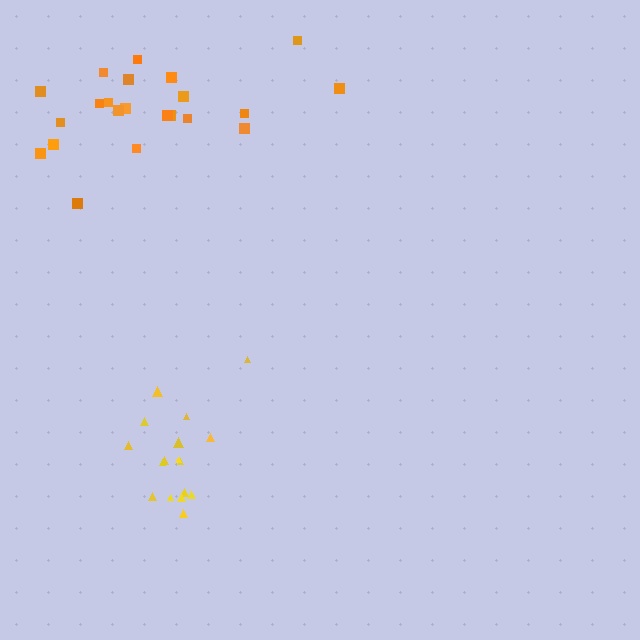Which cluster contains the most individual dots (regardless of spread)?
Orange (23).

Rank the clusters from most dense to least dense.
yellow, orange.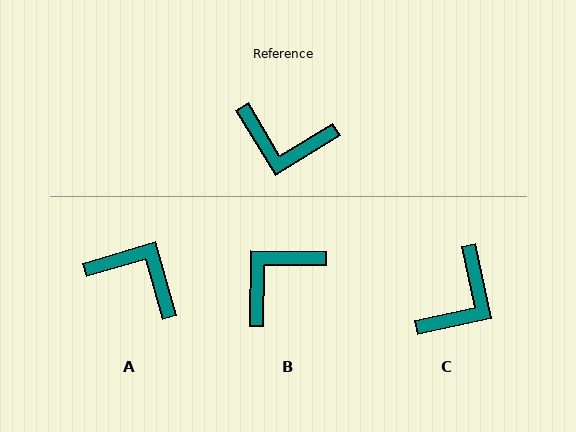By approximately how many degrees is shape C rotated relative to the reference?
Approximately 71 degrees counter-clockwise.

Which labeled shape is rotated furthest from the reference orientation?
A, about 165 degrees away.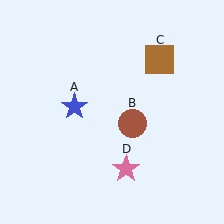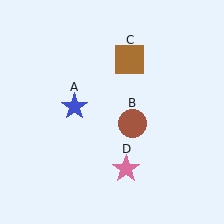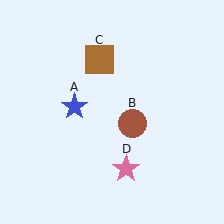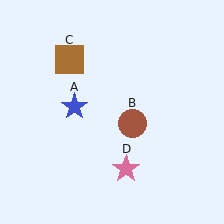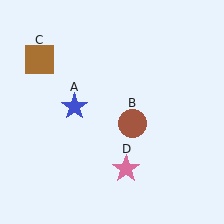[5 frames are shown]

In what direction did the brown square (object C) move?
The brown square (object C) moved left.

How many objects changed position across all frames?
1 object changed position: brown square (object C).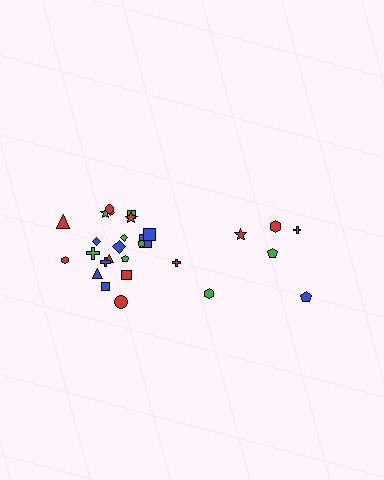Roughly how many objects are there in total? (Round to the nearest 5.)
Roughly 30 objects in total.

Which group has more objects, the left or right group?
The left group.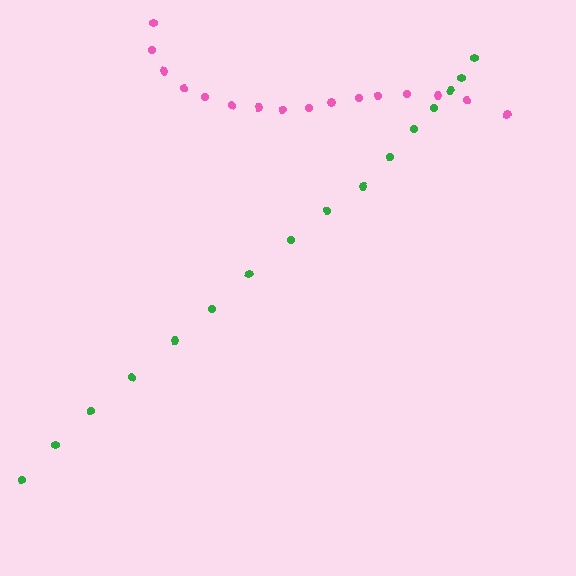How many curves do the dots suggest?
There are 2 distinct paths.